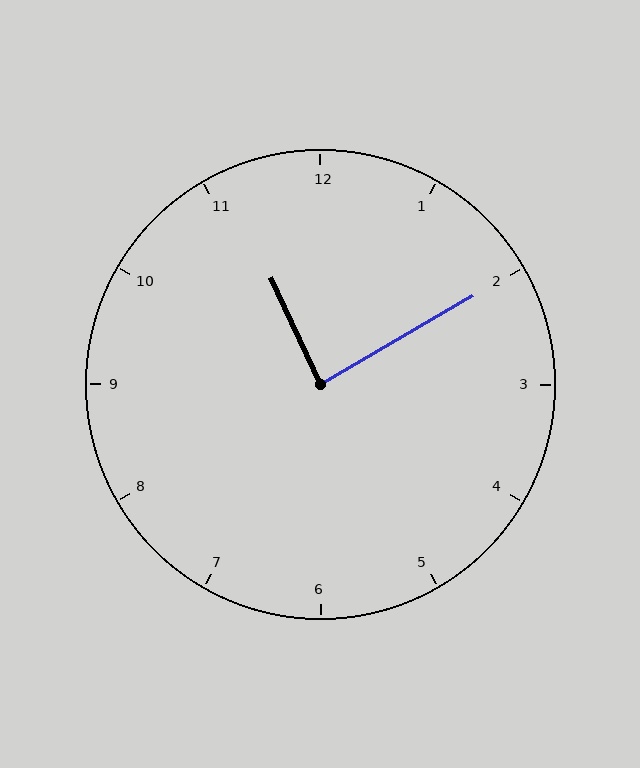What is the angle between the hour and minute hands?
Approximately 85 degrees.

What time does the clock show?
11:10.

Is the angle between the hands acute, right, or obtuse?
It is right.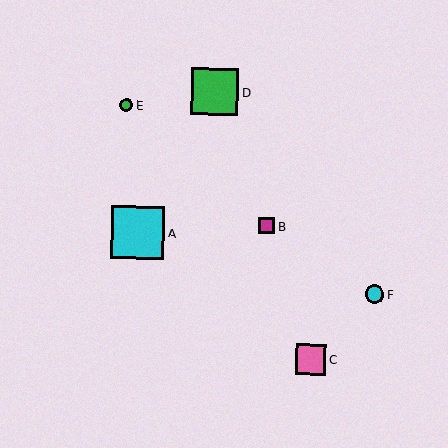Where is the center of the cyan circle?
The center of the cyan circle is at (375, 294).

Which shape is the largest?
The cyan square (labeled A) is the largest.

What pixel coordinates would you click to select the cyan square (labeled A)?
Click at (138, 232) to select the cyan square A.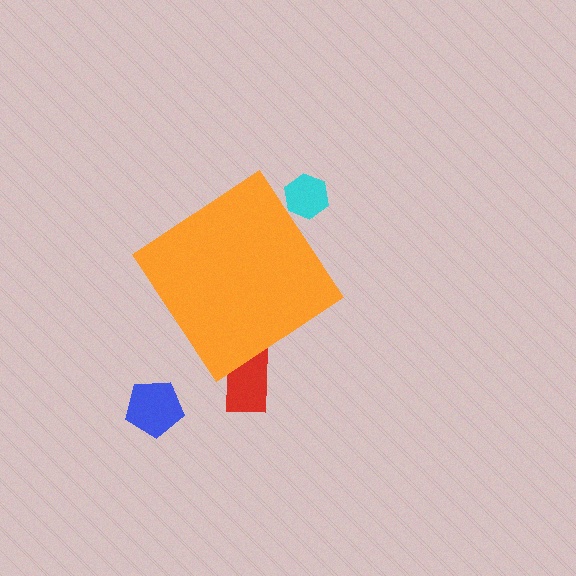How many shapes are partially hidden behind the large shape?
2 shapes are partially hidden.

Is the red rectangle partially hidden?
Yes, the red rectangle is partially hidden behind the orange diamond.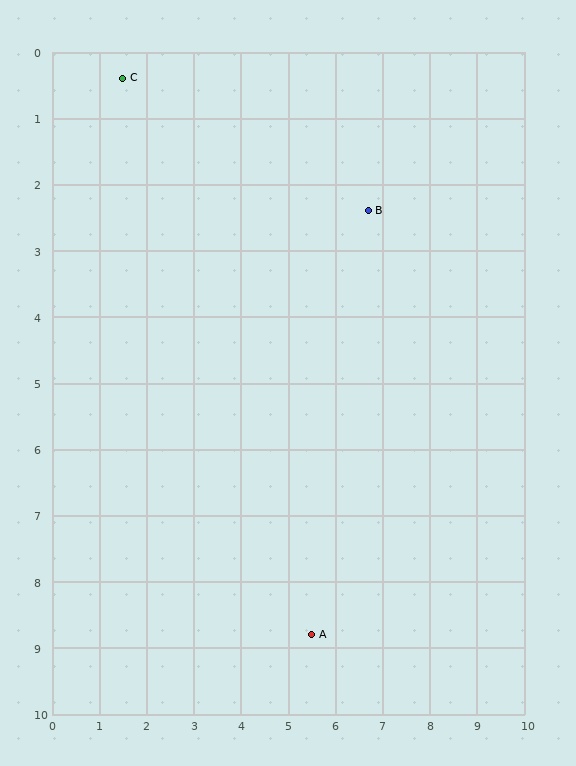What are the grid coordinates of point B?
Point B is at approximately (6.7, 2.4).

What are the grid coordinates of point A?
Point A is at approximately (5.5, 8.8).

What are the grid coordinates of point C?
Point C is at approximately (1.5, 0.4).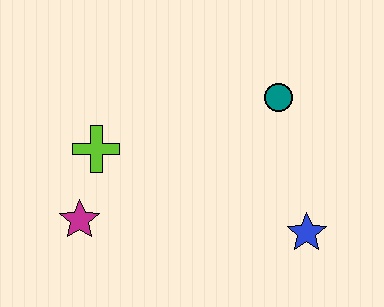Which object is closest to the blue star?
The teal circle is closest to the blue star.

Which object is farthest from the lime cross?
The blue star is farthest from the lime cross.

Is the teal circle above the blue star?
Yes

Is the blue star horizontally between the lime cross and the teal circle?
No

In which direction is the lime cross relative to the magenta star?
The lime cross is above the magenta star.